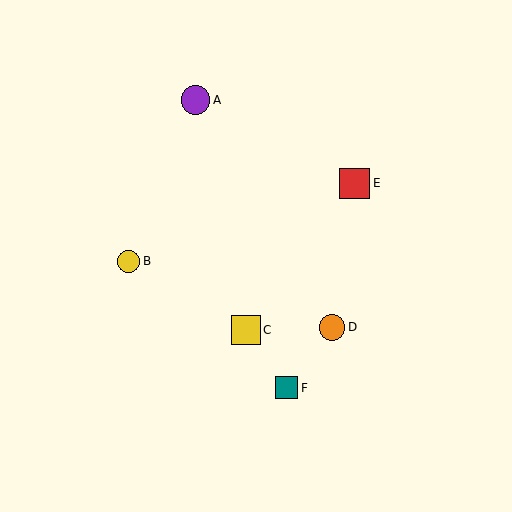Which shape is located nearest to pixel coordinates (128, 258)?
The yellow circle (labeled B) at (129, 261) is nearest to that location.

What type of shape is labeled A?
Shape A is a purple circle.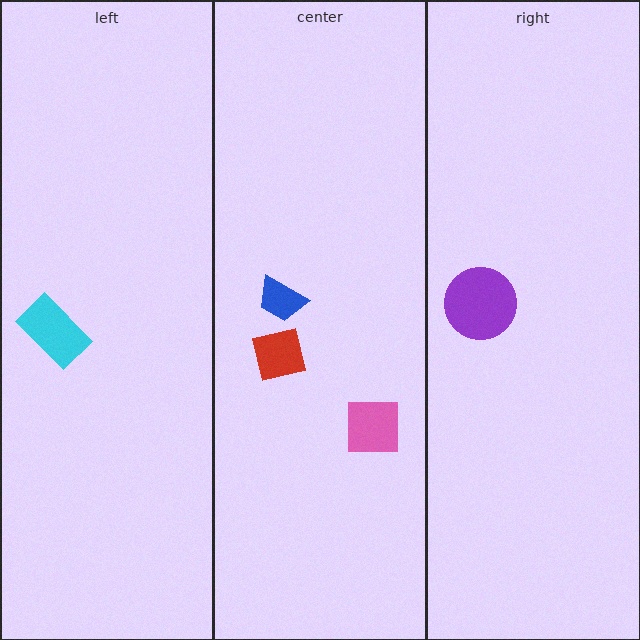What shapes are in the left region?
The cyan rectangle.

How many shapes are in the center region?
3.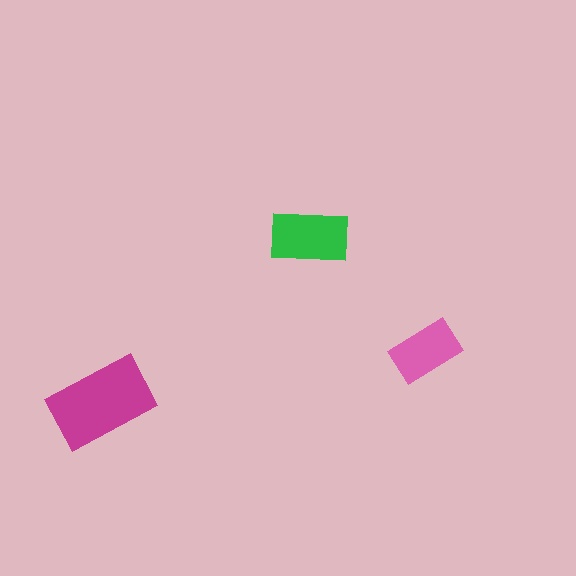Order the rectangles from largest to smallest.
the magenta one, the green one, the pink one.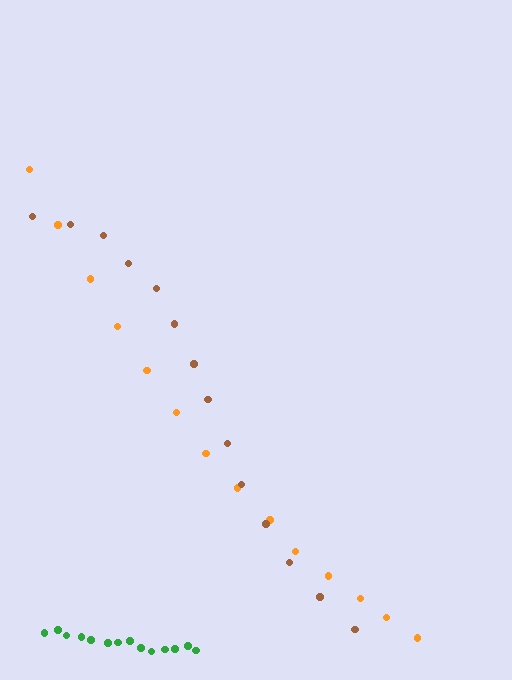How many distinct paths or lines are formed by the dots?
There are 3 distinct paths.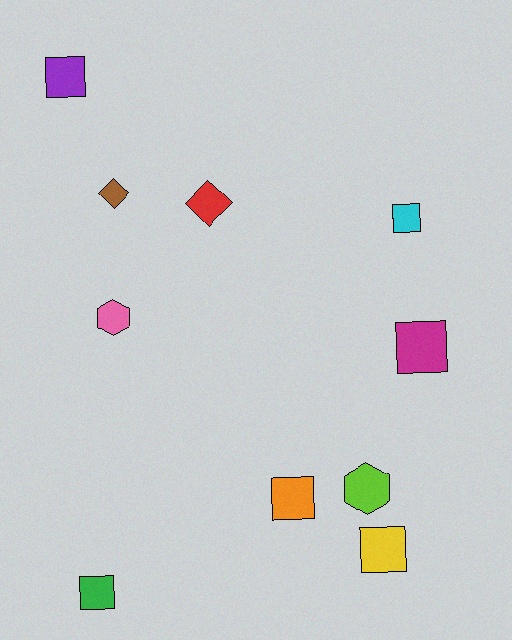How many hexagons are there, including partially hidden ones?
There are 2 hexagons.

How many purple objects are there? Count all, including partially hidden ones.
There is 1 purple object.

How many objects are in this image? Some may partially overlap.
There are 10 objects.